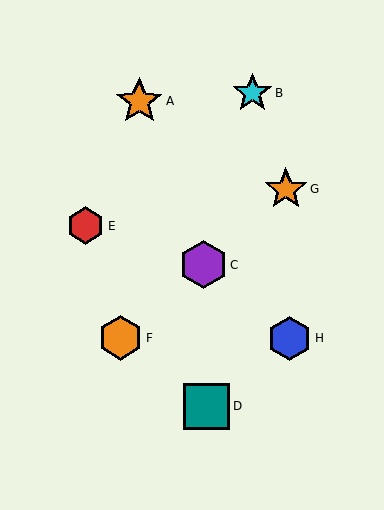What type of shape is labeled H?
Shape H is a blue hexagon.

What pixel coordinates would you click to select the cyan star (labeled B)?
Click at (252, 93) to select the cyan star B.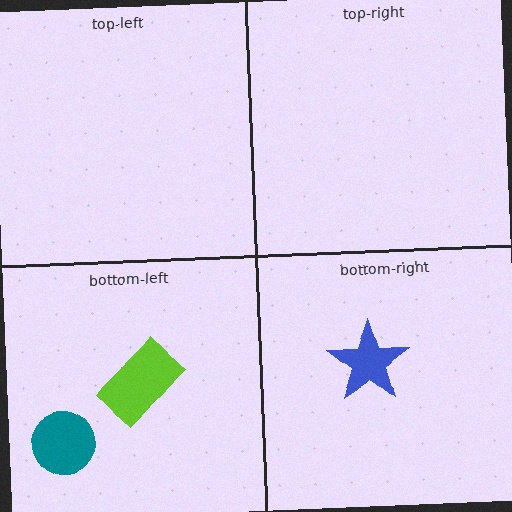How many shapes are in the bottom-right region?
1.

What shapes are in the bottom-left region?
The teal circle, the lime rectangle.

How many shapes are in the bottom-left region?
2.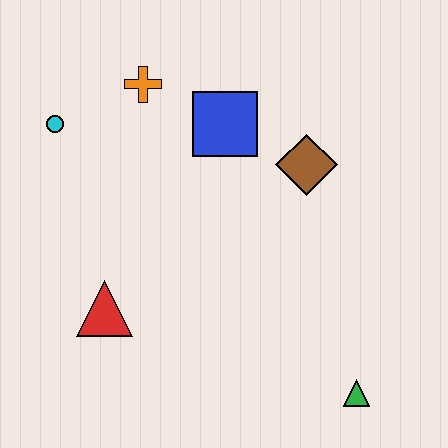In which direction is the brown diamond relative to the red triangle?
The brown diamond is to the right of the red triangle.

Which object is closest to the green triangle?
The brown diamond is closest to the green triangle.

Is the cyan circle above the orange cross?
No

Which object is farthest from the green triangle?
The cyan circle is farthest from the green triangle.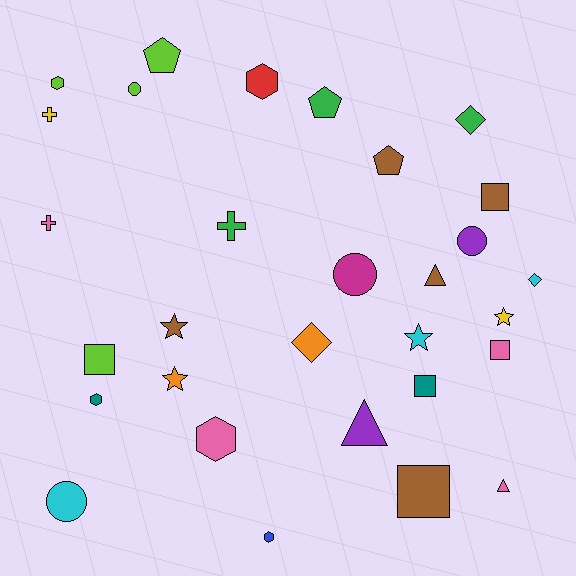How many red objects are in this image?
There is 1 red object.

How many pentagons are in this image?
There are 3 pentagons.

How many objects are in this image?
There are 30 objects.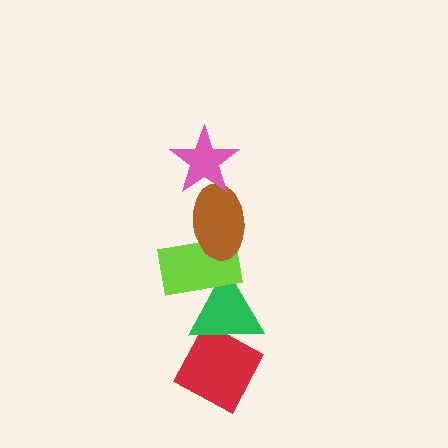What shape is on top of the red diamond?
The green triangle is on top of the red diamond.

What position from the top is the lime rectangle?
The lime rectangle is 3rd from the top.